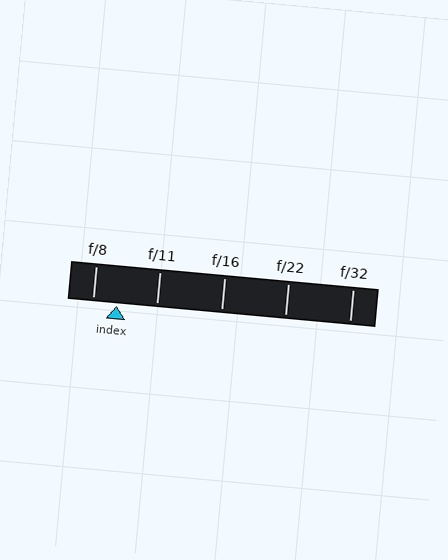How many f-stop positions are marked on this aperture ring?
There are 5 f-stop positions marked.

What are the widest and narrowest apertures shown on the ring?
The widest aperture shown is f/8 and the narrowest is f/32.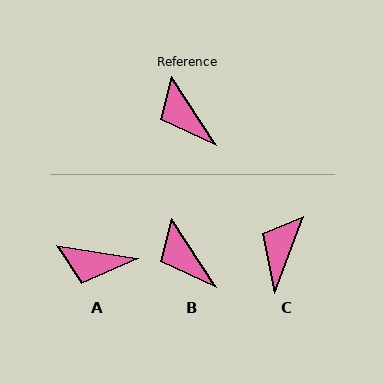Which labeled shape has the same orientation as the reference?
B.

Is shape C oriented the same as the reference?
No, it is off by about 54 degrees.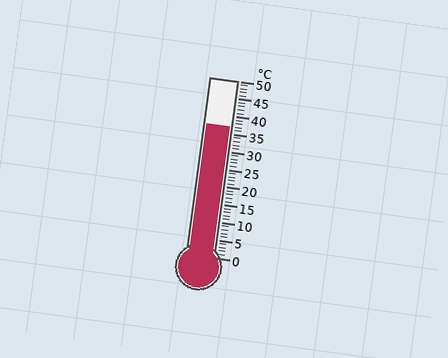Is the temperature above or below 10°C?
The temperature is above 10°C.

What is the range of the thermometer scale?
The thermometer scale ranges from 0°C to 50°C.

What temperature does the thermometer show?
The thermometer shows approximately 37°C.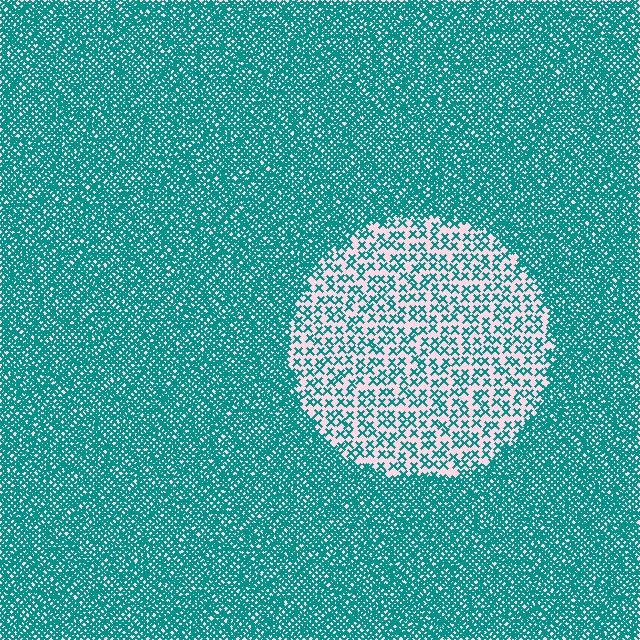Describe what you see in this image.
The image contains small teal elements arranged at two different densities. A circle-shaped region is visible where the elements are less densely packed than the surrounding area.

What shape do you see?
I see a circle.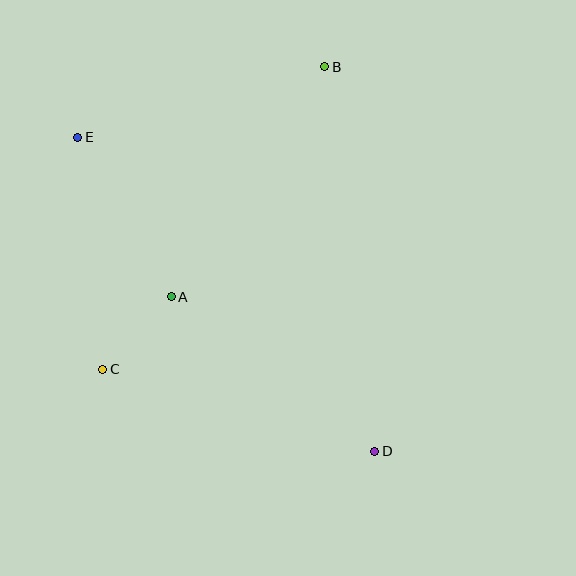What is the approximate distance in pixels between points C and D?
The distance between C and D is approximately 284 pixels.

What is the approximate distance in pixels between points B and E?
The distance between B and E is approximately 257 pixels.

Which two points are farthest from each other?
Points D and E are farthest from each other.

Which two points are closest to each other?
Points A and C are closest to each other.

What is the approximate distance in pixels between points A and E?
The distance between A and E is approximately 185 pixels.